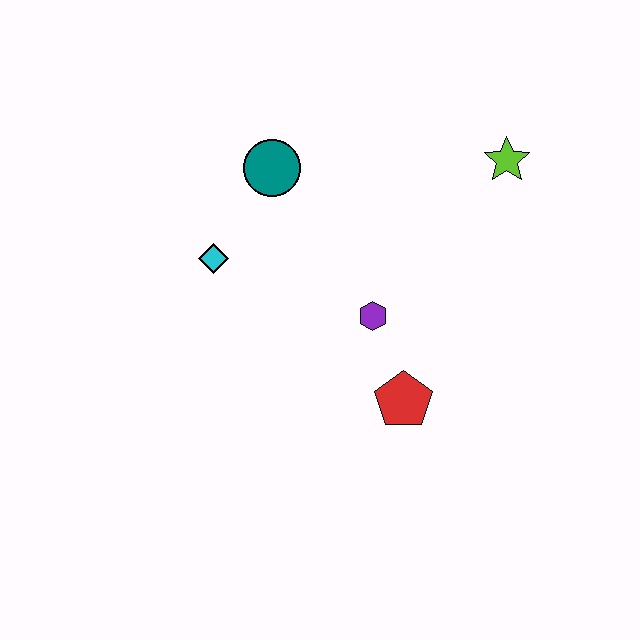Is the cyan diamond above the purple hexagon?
Yes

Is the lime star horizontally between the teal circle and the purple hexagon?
No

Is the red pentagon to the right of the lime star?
No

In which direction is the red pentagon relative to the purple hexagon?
The red pentagon is below the purple hexagon.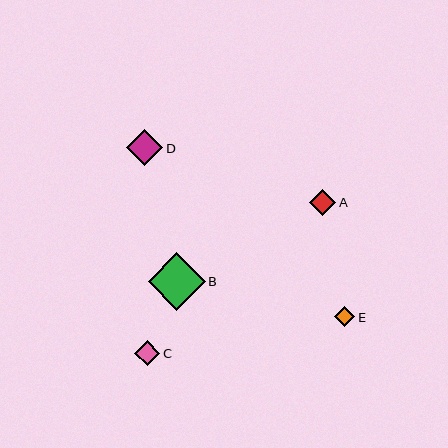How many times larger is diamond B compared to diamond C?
Diamond B is approximately 2.3 times the size of diamond C.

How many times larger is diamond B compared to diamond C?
Diamond B is approximately 2.3 times the size of diamond C.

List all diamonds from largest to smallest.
From largest to smallest: B, D, A, C, E.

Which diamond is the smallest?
Diamond E is the smallest with a size of approximately 20 pixels.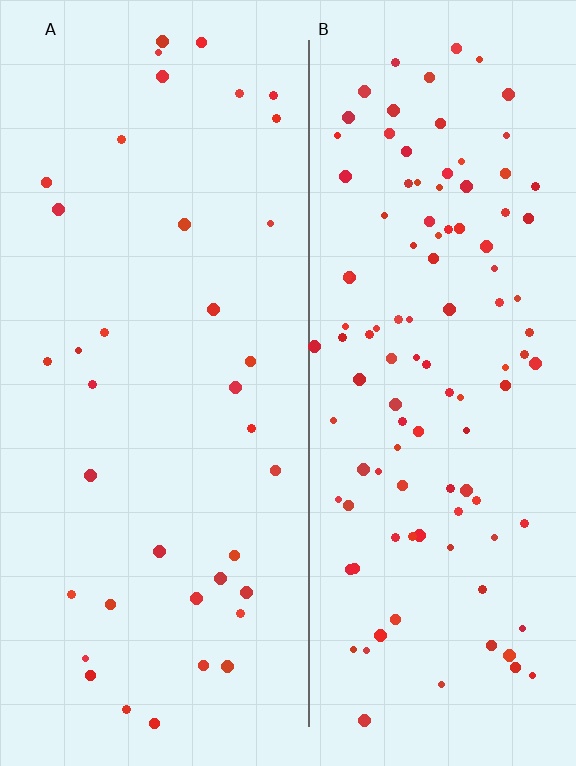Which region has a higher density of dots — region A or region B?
B (the right).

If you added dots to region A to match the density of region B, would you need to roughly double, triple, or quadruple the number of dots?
Approximately triple.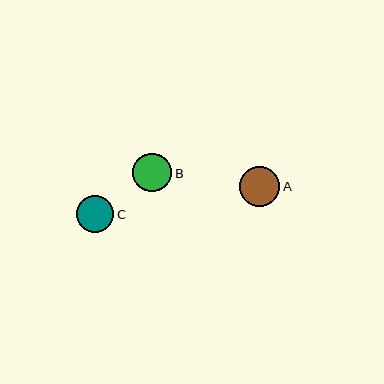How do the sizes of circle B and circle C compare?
Circle B and circle C are approximately the same size.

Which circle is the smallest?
Circle C is the smallest with a size of approximately 37 pixels.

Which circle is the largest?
Circle A is the largest with a size of approximately 40 pixels.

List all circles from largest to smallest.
From largest to smallest: A, B, C.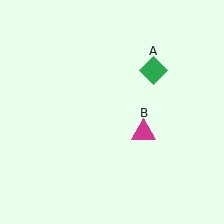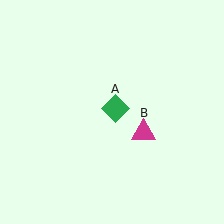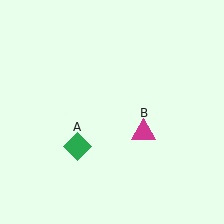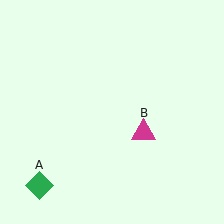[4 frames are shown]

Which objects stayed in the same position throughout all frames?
Magenta triangle (object B) remained stationary.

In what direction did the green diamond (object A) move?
The green diamond (object A) moved down and to the left.